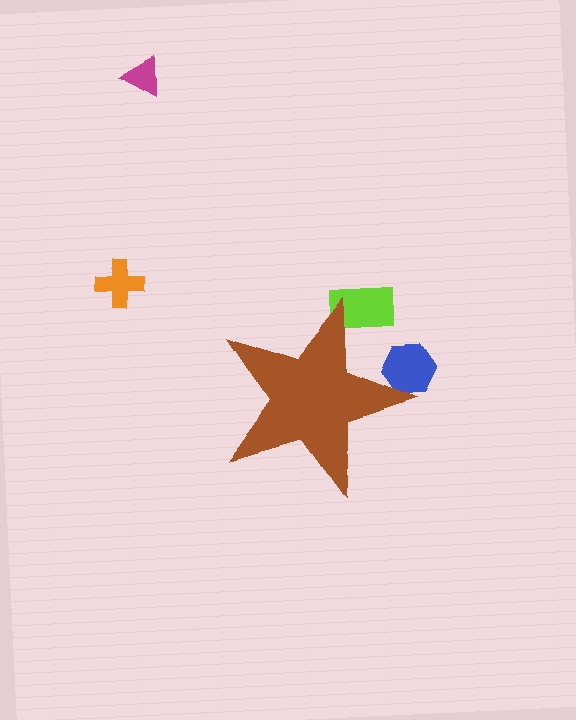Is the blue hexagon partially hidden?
Yes, the blue hexagon is partially hidden behind the brown star.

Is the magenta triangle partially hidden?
No, the magenta triangle is fully visible.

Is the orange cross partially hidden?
No, the orange cross is fully visible.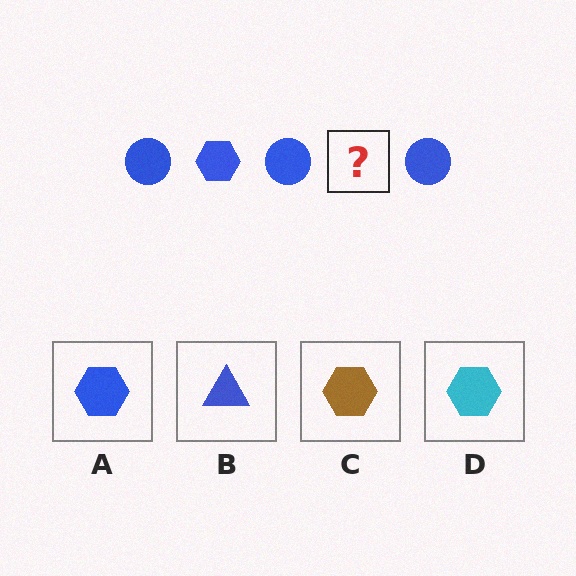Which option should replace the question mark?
Option A.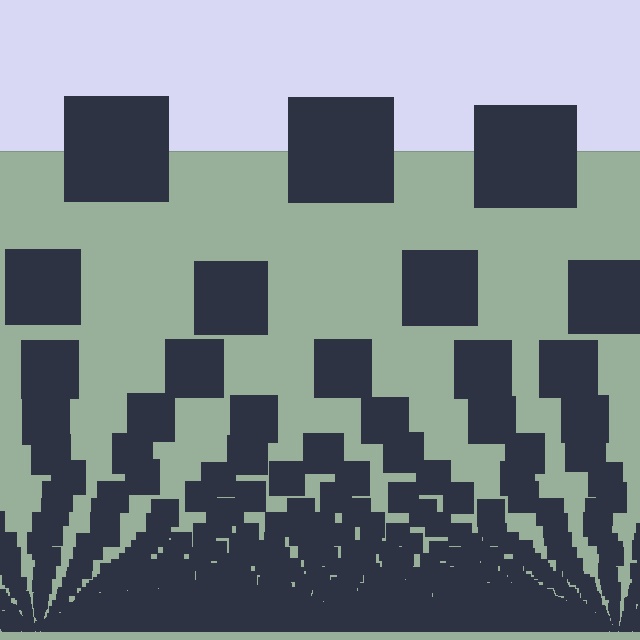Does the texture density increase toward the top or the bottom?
Density increases toward the bottom.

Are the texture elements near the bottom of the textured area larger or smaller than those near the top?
Smaller. The gradient is inverted — elements near the bottom are smaller and denser.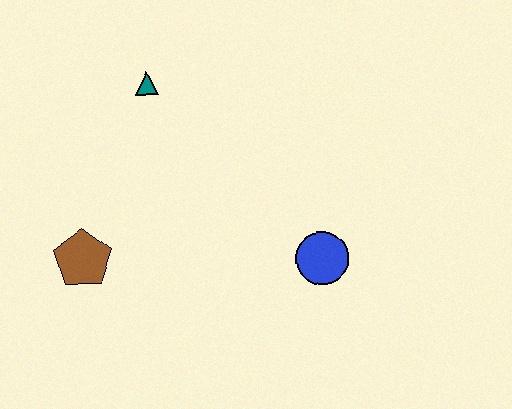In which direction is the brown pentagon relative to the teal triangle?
The brown pentagon is below the teal triangle.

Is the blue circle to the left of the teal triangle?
No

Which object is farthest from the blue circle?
The teal triangle is farthest from the blue circle.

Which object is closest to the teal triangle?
The brown pentagon is closest to the teal triangle.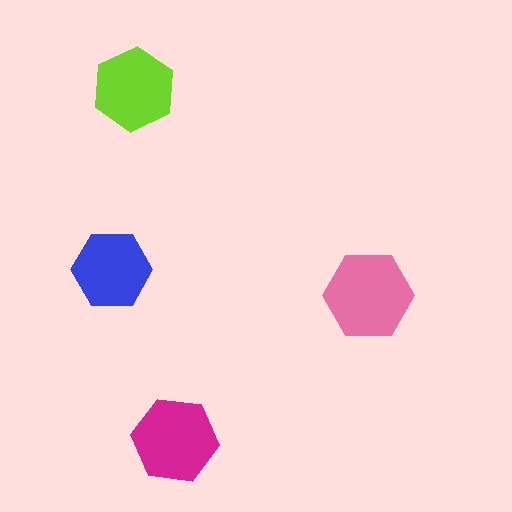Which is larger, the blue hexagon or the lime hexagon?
The lime one.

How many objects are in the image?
There are 4 objects in the image.